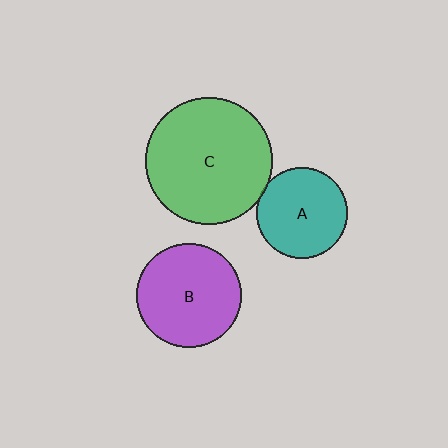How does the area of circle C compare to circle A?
Approximately 2.0 times.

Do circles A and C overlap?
Yes.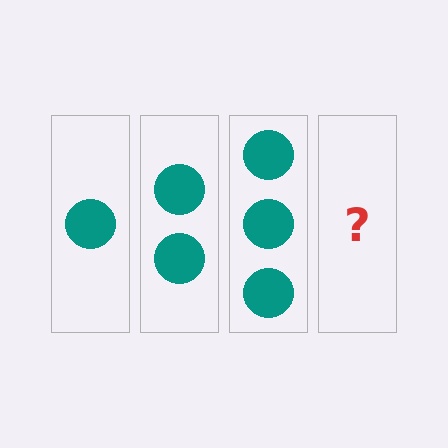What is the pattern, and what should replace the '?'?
The pattern is that each step adds one more circle. The '?' should be 4 circles.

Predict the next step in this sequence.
The next step is 4 circles.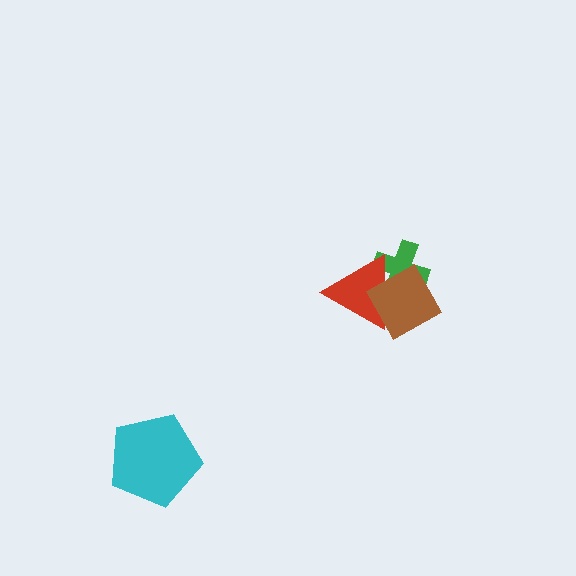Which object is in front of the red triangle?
The brown diamond is in front of the red triangle.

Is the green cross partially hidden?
Yes, it is partially covered by another shape.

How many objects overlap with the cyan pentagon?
0 objects overlap with the cyan pentagon.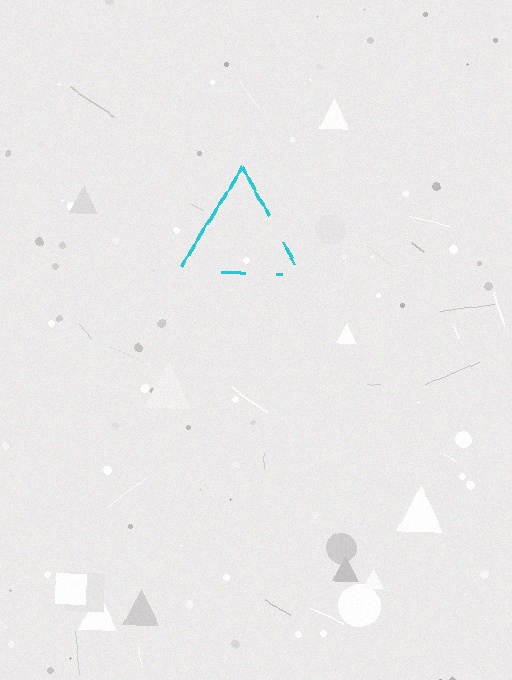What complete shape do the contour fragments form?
The contour fragments form a triangle.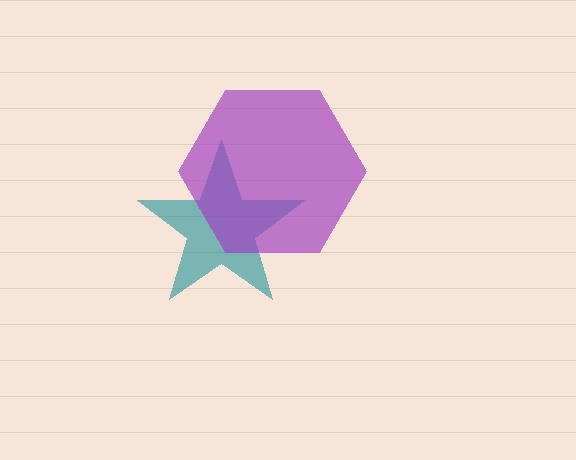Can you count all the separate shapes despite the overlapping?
Yes, there are 2 separate shapes.